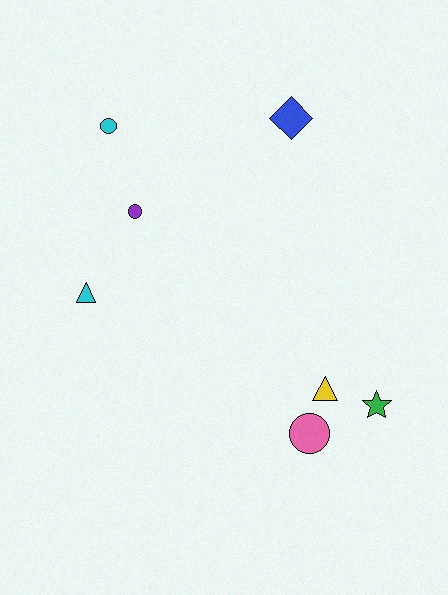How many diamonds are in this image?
There is 1 diamond.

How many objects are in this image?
There are 7 objects.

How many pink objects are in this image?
There is 1 pink object.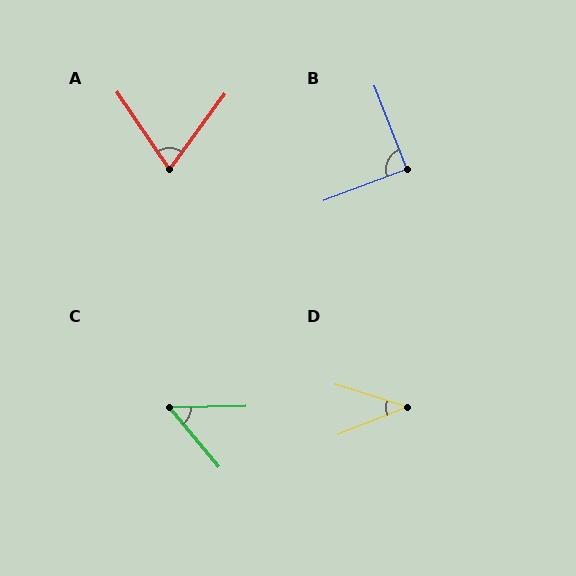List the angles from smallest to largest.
D (39°), C (51°), A (70°), B (90°).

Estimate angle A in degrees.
Approximately 70 degrees.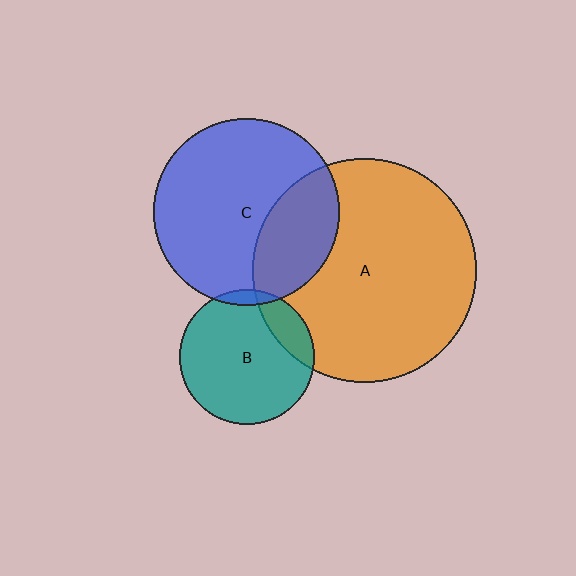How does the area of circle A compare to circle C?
Approximately 1.5 times.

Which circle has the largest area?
Circle A (orange).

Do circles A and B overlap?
Yes.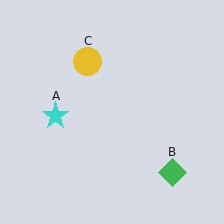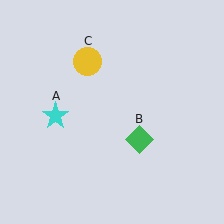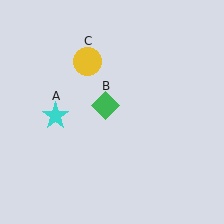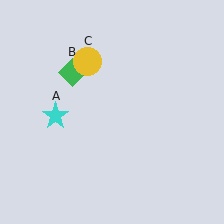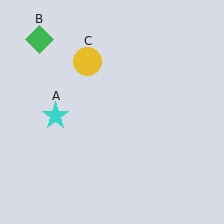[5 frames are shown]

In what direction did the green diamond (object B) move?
The green diamond (object B) moved up and to the left.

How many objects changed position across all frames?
1 object changed position: green diamond (object B).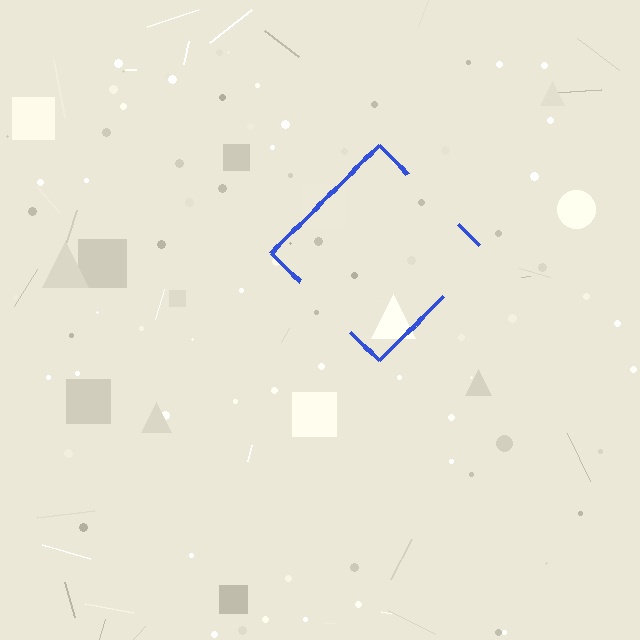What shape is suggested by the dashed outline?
The dashed outline suggests a diamond.